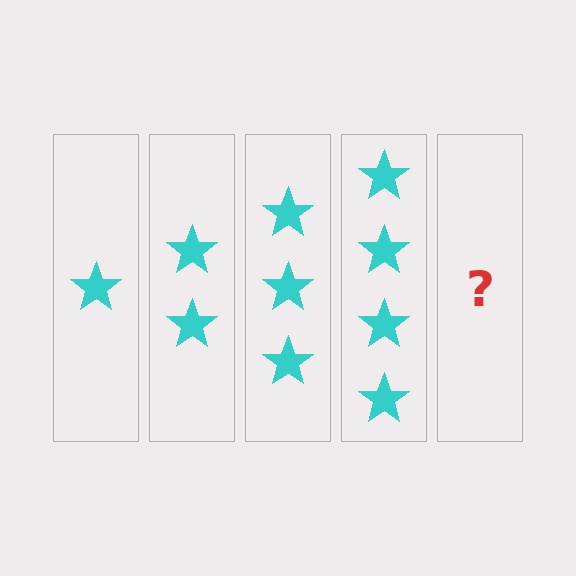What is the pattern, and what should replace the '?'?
The pattern is that each step adds one more star. The '?' should be 5 stars.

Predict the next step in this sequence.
The next step is 5 stars.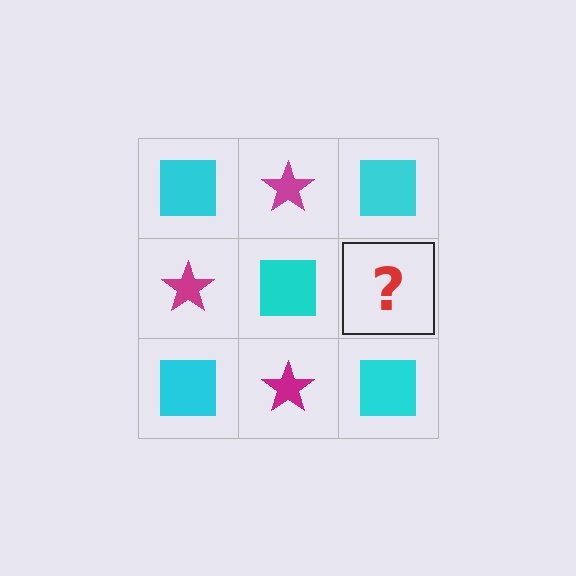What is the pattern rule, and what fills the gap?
The rule is that it alternates cyan square and magenta star in a checkerboard pattern. The gap should be filled with a magenta star.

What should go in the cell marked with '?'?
The missing cell should contain a magenta star.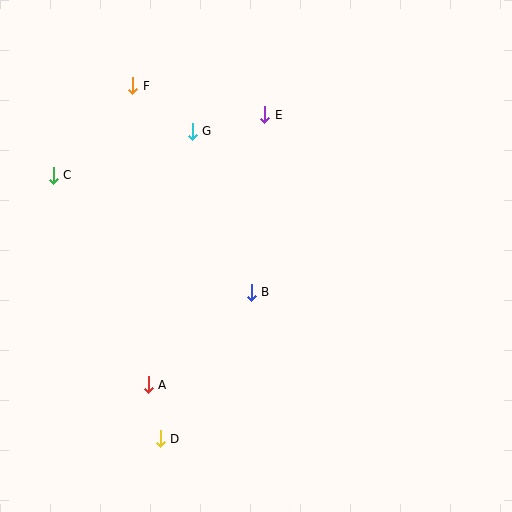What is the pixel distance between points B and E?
The distance between B and E is 178 pixels.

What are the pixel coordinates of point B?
Point B is at (251, 292).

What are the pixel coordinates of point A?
Point A is at (148, 385).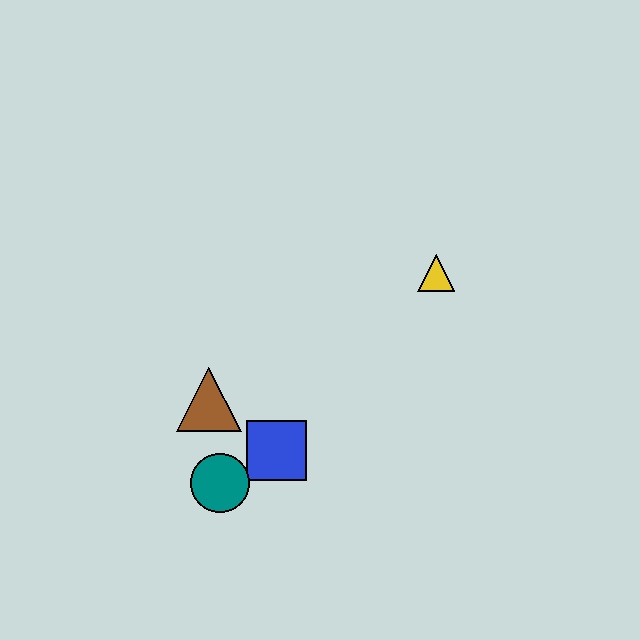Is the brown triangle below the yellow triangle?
Yes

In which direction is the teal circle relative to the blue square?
The teal circle is to the left of the blue square.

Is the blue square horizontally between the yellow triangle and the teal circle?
Yes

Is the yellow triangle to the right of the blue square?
Yes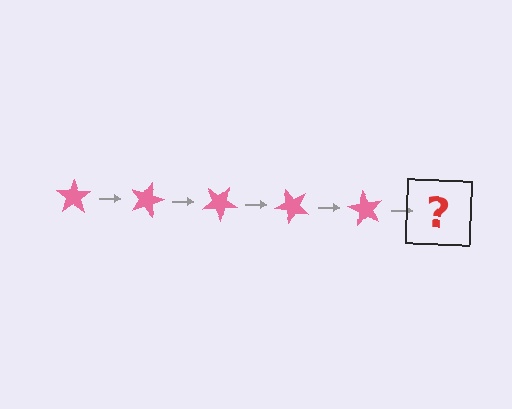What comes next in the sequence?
The next element should be a pink star rotated 75 degrees.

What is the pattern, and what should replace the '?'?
The pattern is that the star rotates 15 degrees each step. The '?' should be a pink star rotated 75 degrees.